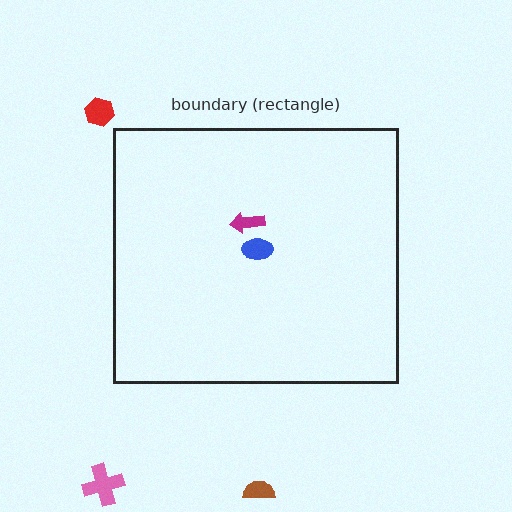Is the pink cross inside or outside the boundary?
Outside.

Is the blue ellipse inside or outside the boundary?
Inside.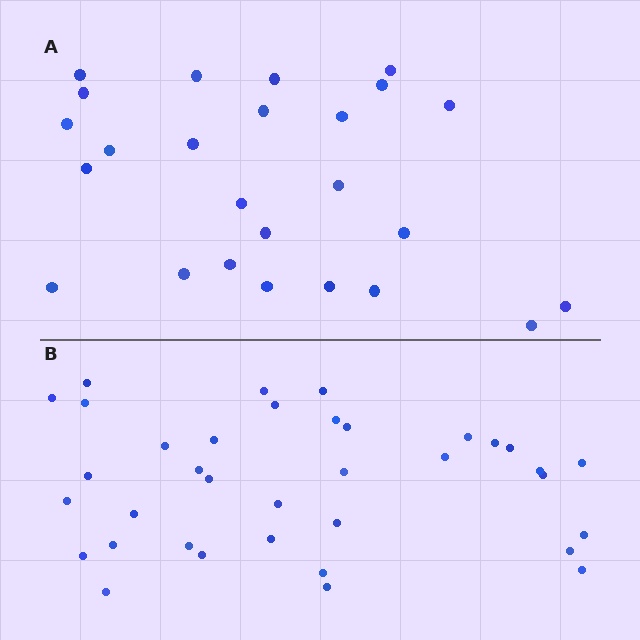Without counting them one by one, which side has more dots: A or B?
Region B (the bottom region) has more dots.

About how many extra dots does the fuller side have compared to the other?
Region B has roughly 12 or so more dots than region A.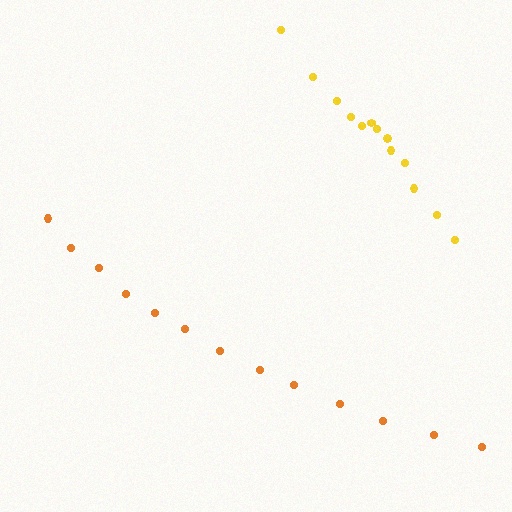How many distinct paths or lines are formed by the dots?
There are 2 distinct paths.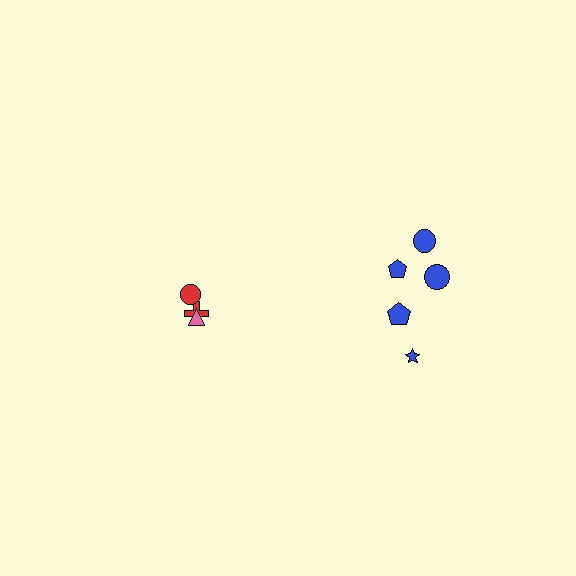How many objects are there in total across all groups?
There are 8 objects.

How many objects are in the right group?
There are 5 objects.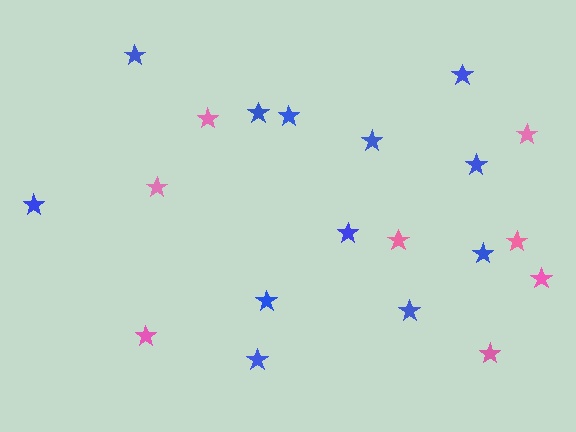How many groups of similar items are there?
There are 2 groups: one group of blue stars (12) and one group of pink stars (8).